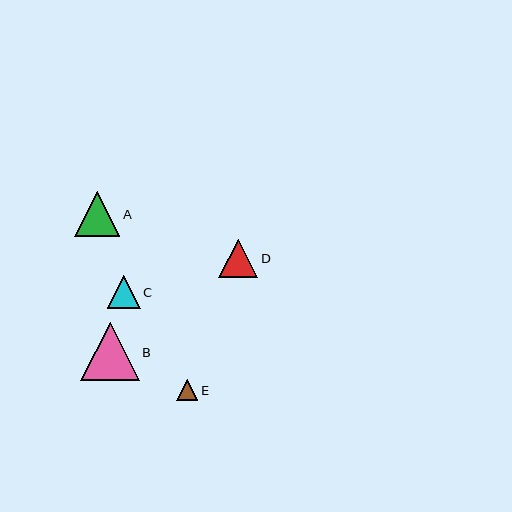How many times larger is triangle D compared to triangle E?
Triangle D is approximately 1.8 times the size of triangle E.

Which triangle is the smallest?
Triangle E is the smallest with a size of approximately 21 pixels.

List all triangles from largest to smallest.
From largest to smallest: B, A, D, C, E.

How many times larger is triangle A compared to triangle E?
Triangle A is approximately 2.2 times the size of triangle E.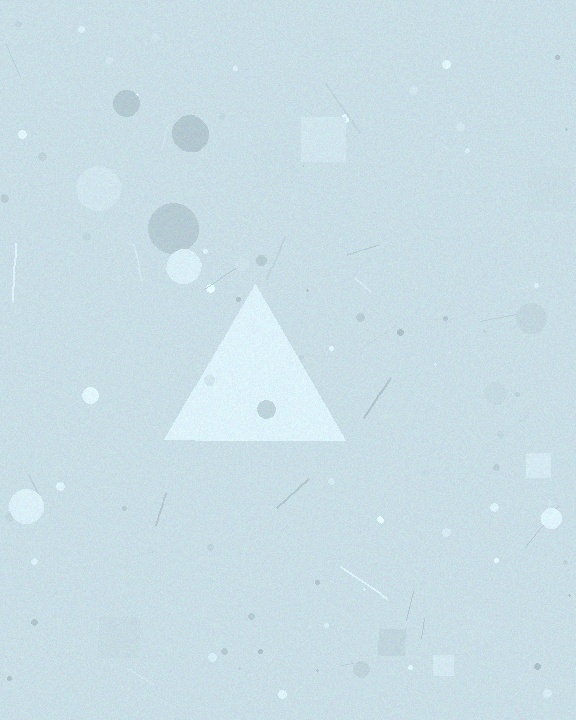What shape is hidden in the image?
A triangle is hidden in the image.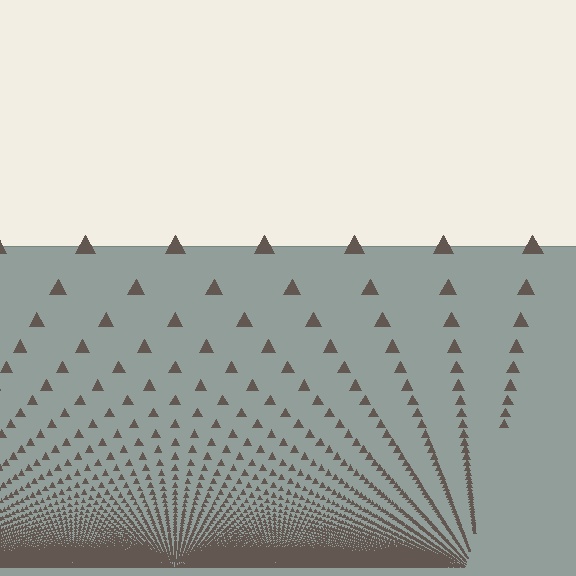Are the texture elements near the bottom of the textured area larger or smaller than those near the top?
Smaller. The gradient is inverted — elements near the bottom are smaller and denser.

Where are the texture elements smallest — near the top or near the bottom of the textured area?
Near the bottom.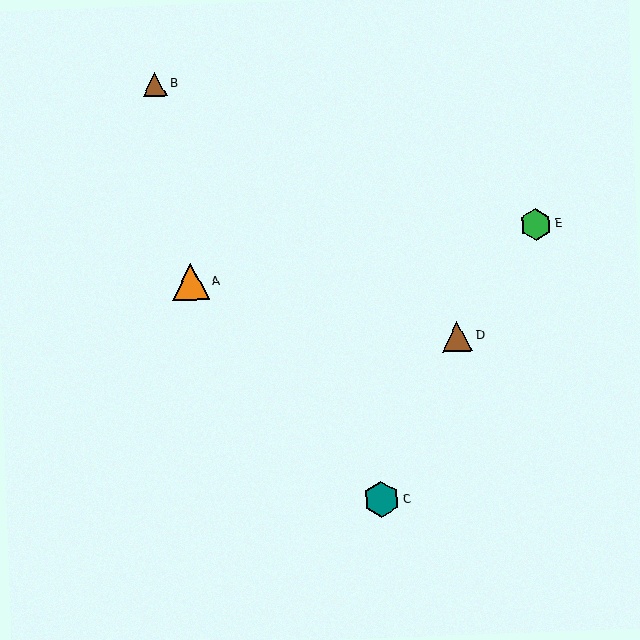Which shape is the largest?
The orange triangle (labeled A) is the largest.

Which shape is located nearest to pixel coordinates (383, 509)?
The teal hexagon (labeled C) at (382, 500) is nearest to that location.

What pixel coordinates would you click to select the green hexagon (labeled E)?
Click at (536, 225) to select the green hexagon E.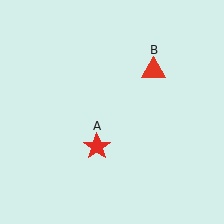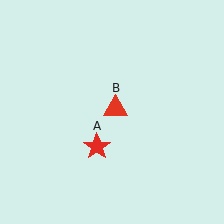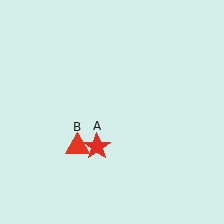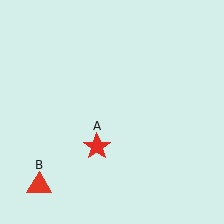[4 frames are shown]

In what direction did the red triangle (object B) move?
The red triangle (object B) moved down and to the left.